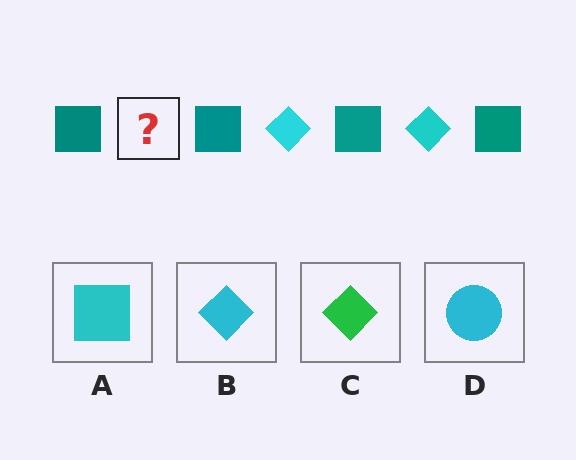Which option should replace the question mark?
Option B.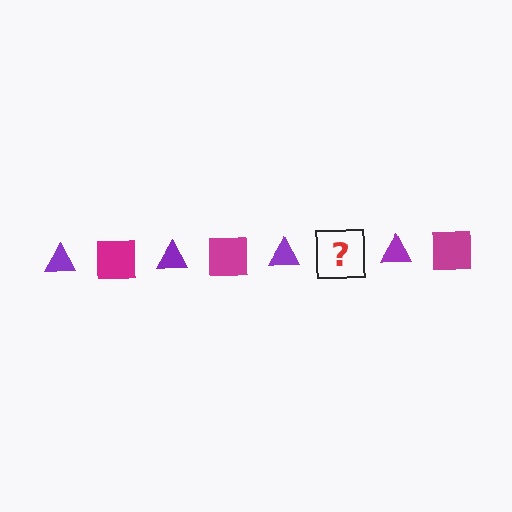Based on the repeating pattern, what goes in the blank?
The blank should be a magenta square.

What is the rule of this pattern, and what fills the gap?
The rule is that the pattern alternates between purple triangle and magenta square. The gap should be filled with a magenta square.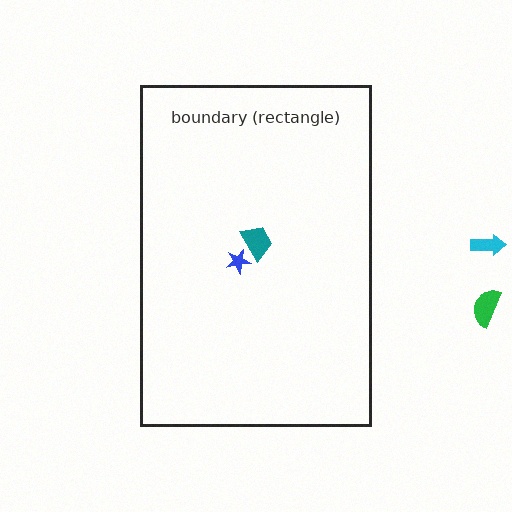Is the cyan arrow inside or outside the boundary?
Outside.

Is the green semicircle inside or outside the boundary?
Outside.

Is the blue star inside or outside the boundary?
Inside.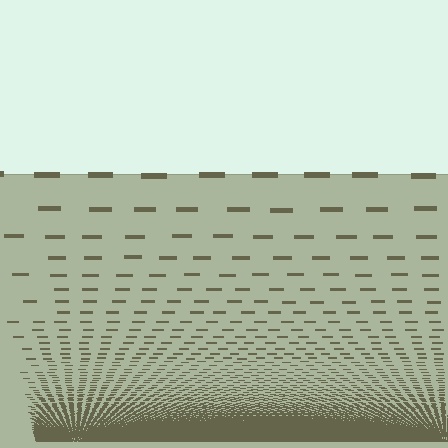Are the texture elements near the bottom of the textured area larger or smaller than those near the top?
Smaller. The gradient is inverted — elements near the bottom are smaller and denser.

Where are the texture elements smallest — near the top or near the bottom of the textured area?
Near the bottom.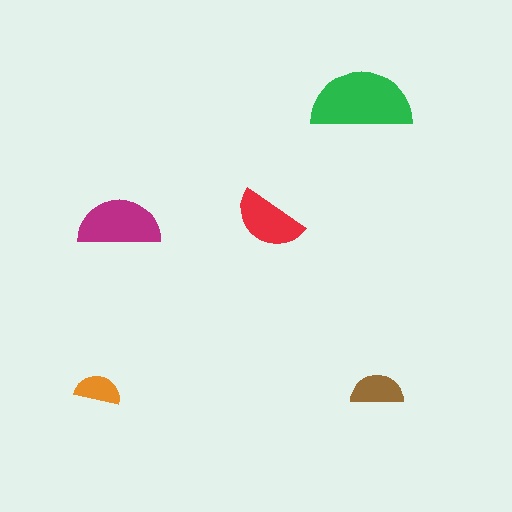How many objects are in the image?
There are 5 objects in the image.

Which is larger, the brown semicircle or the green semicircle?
The green one.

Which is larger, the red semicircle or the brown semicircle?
The red one.